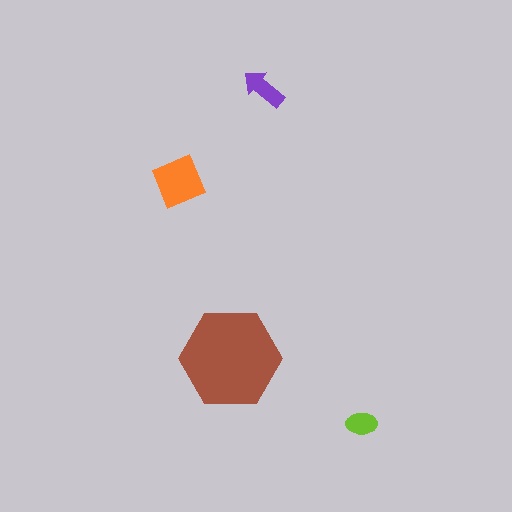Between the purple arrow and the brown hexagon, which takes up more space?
The brown hexagon.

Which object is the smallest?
The lime ellipse.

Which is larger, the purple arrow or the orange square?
The orange square.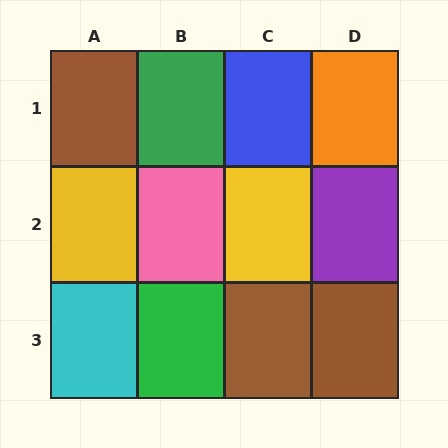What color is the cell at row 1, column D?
Orange.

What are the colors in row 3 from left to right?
Cyan, green, brown, brown.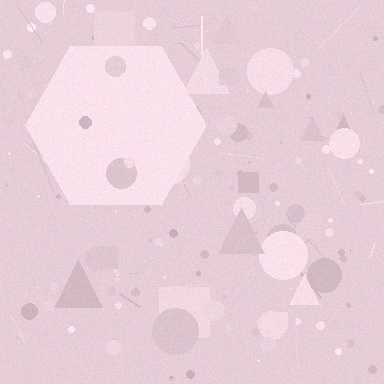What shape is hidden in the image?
A hexagon is hidden in the image.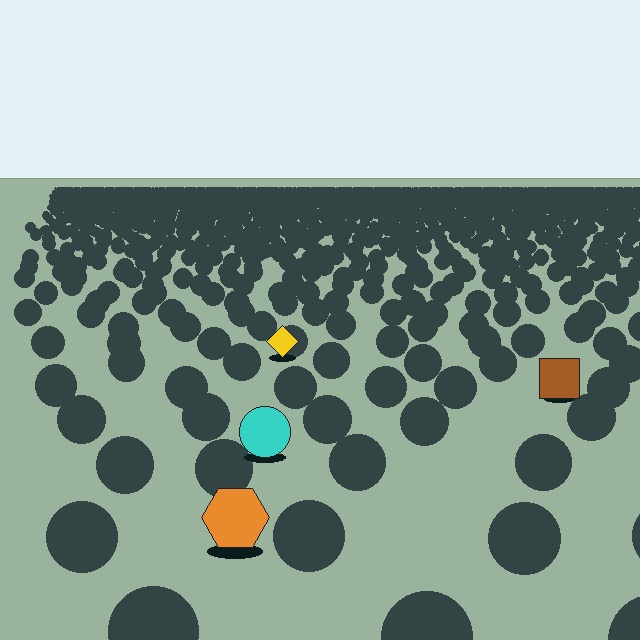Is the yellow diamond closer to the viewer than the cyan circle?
No. The cyan circle is closer — you can tell from the texture gradient: the ground texture is coarser near it.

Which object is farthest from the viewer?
The yellow diamond is farthest from the viewer. It appears smaller and the ground texture around it is denser.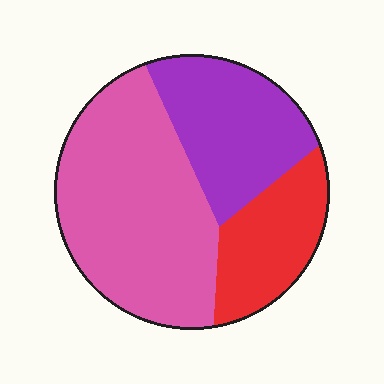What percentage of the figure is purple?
Purple takes up about one quarter (1/4) of the figure.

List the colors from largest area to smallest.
From largest to smallest: pink, purple, red.